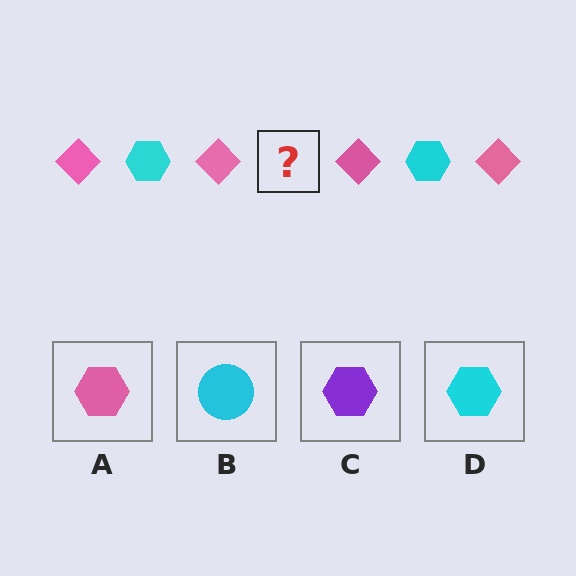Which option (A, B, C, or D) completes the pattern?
D.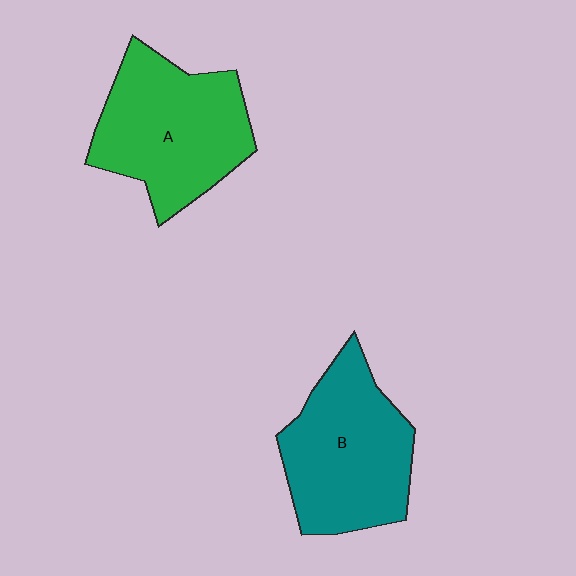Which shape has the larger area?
Shape A (green).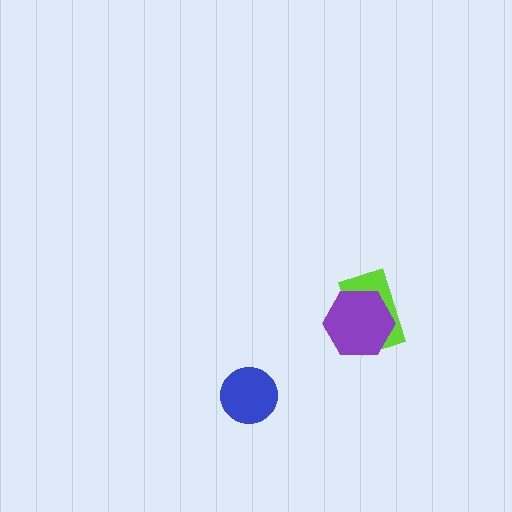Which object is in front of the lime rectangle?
The purple hexagon is in front of the lime rectangle.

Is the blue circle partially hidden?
No, no other shape covers it.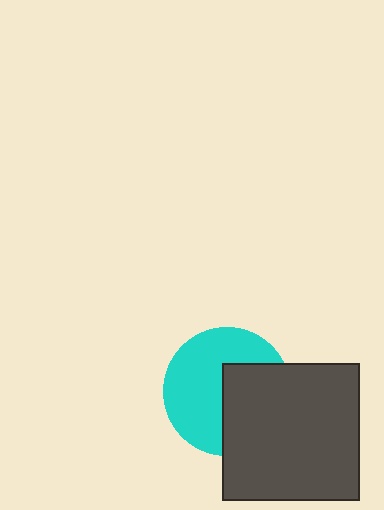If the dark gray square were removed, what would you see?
You would see the complete cyan circle.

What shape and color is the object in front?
The object in front is a dark gray square.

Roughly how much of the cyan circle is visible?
About half of it is visible (roughly 58%).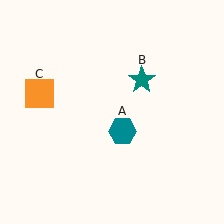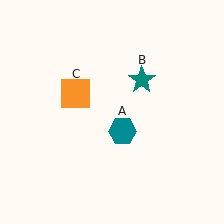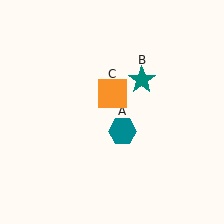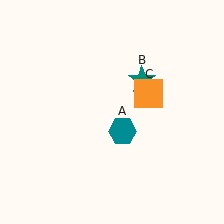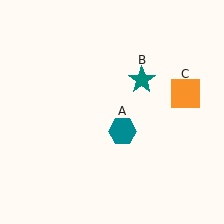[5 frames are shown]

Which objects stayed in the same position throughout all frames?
Teal hexagon (object A) and teal star (object B) remained stationary.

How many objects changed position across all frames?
1 object changed position: orange square (object C).